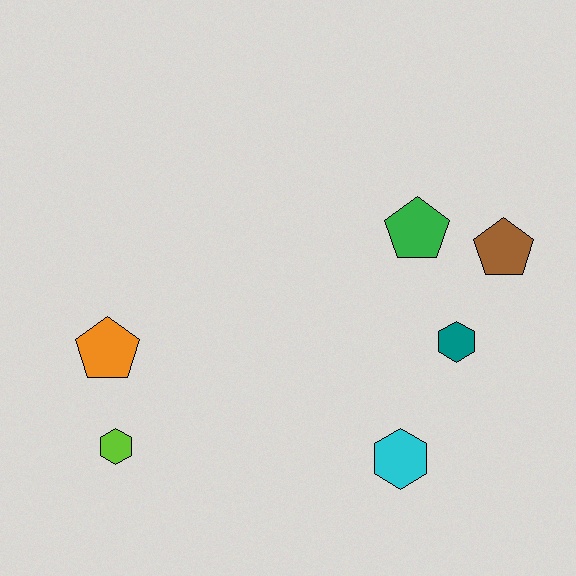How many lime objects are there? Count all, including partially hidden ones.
There is 1 lime object.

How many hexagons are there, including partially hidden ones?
There are 3 hexagons.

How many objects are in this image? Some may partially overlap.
There are 6 objects.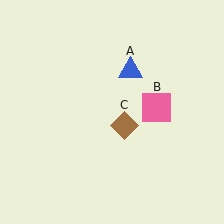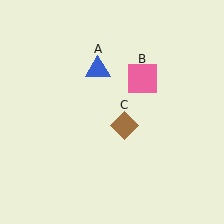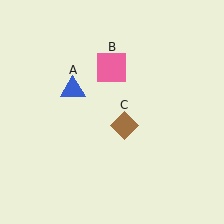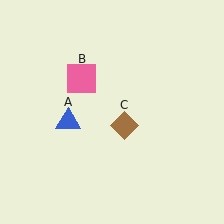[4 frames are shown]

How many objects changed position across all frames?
2 objects changed position: blue triangle (object A), pink square (object B).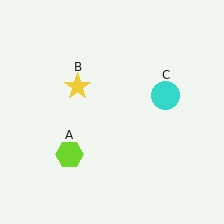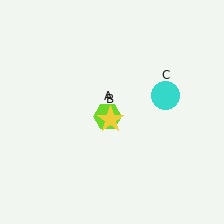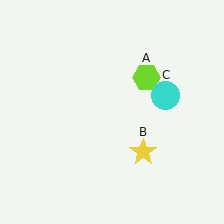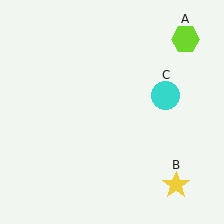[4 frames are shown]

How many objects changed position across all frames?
2 objects changed position: lime hexagon (object A), yellow star (object B).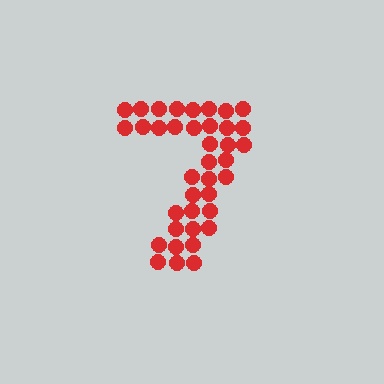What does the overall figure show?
The overall figure shows the digit 7.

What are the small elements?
The small elements are circles.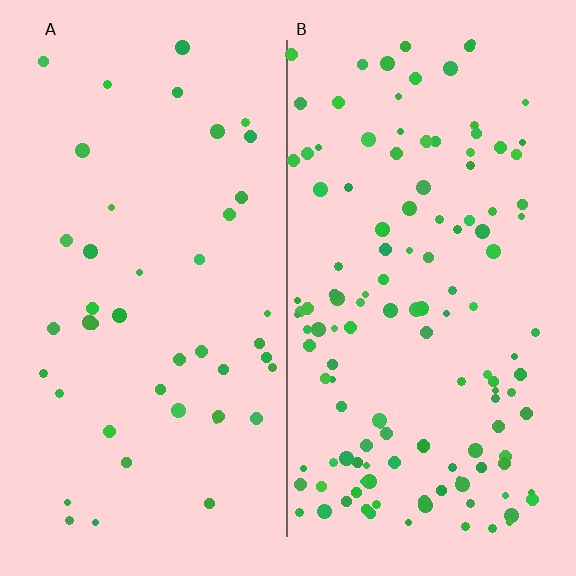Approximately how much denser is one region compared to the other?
Approximately 3.0× — region B over region A.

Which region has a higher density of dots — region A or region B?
B (the right).